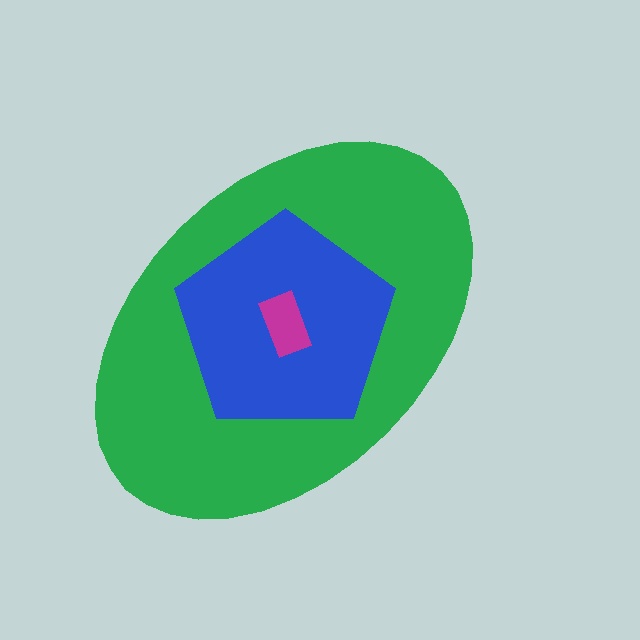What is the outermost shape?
The green ellipse.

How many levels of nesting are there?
3.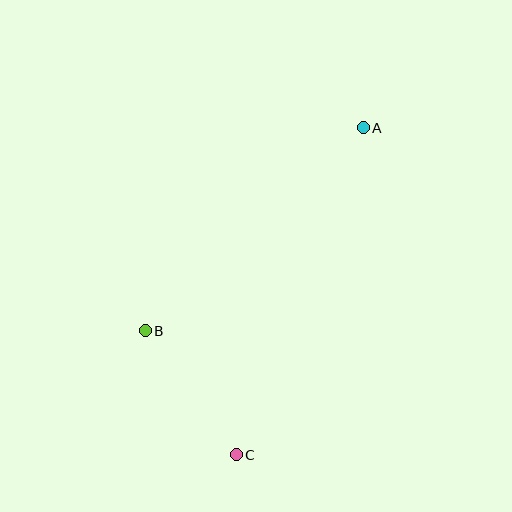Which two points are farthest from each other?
Points A and C are farthest from each other.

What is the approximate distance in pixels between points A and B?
The distance between A and B is approximately 298 pixels.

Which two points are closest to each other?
Points B and C are closest to each other.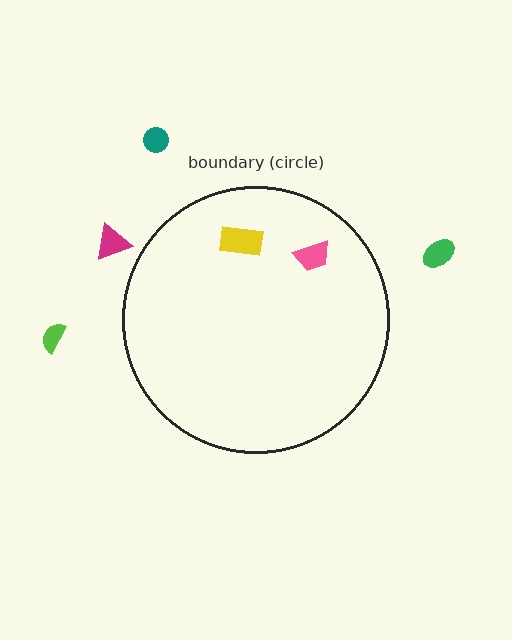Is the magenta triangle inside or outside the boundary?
Outside.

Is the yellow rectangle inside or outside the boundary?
Inside.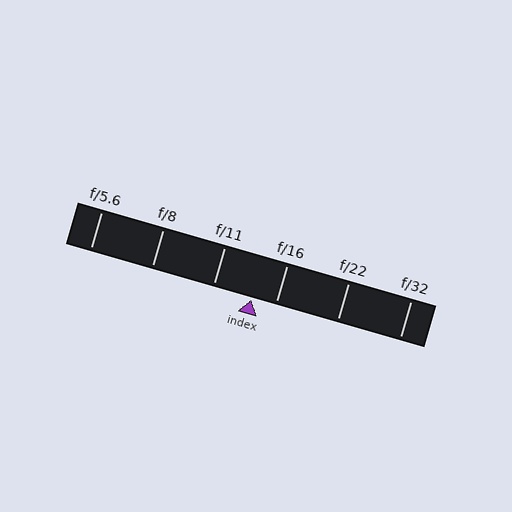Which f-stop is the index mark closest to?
The index mark is closest to f/16.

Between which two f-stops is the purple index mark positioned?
The index mark is between f/11 and f/16.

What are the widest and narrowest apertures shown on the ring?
The widest aperture shown is f/5.6 and the narrowest is f/32.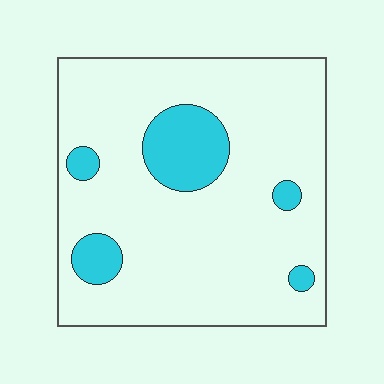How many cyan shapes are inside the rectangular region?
5.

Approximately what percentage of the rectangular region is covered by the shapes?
Approximately 15%.